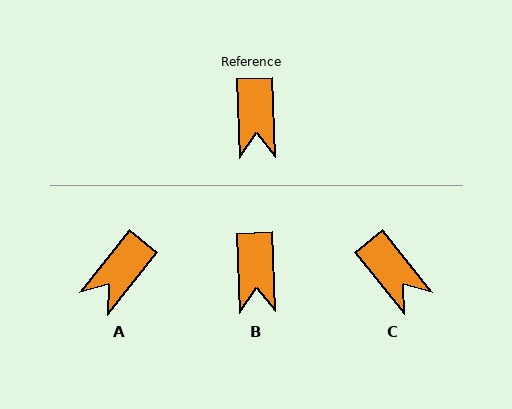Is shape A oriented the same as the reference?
No, it is off by about 41 degrees.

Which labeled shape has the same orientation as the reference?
B.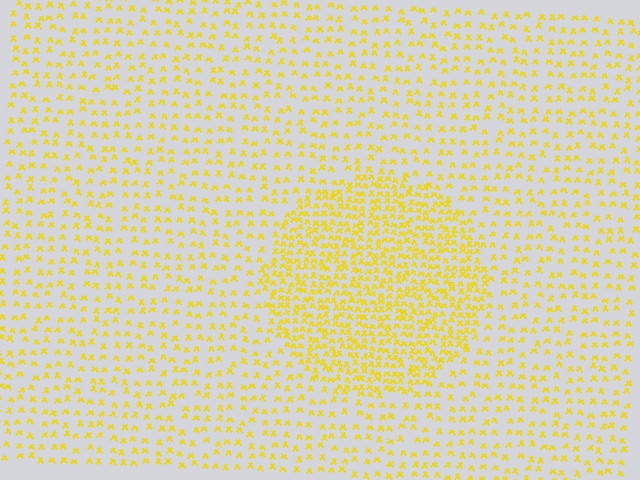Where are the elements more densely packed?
The elements are more densely packed inside the circle boundary.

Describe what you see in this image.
The image contains small yellow elements arranged at two different densities. A circle-shaped region is visible where the elements are more densely packed than the surrounding area.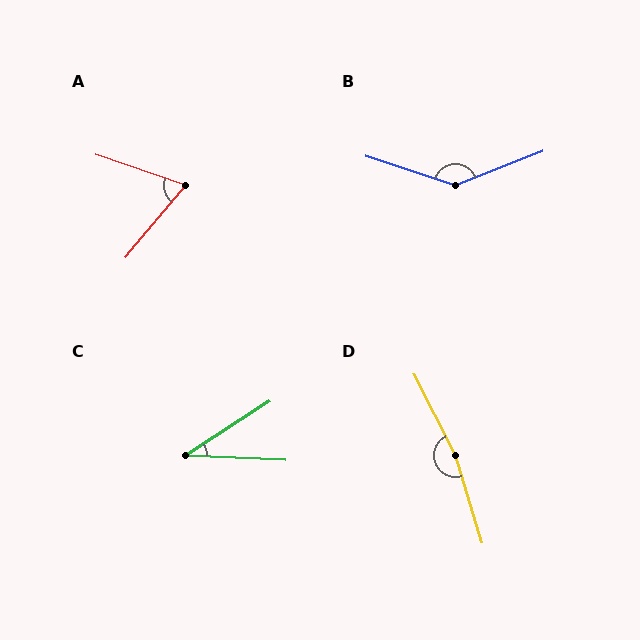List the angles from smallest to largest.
C (36°), A (69°), B (140°), D (170°).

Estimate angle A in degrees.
Approximately 69 degrees.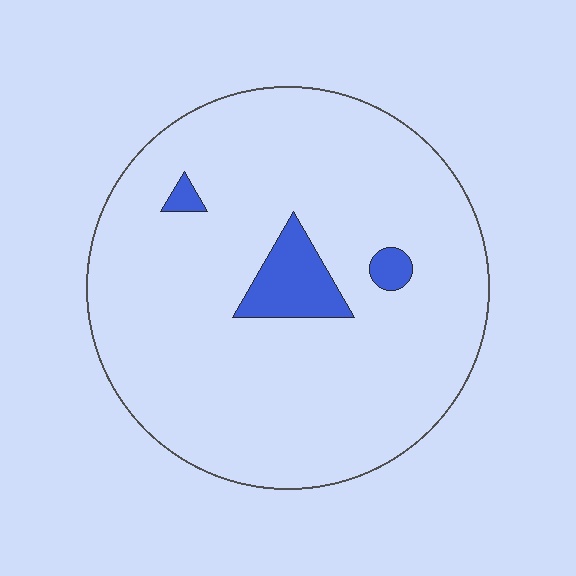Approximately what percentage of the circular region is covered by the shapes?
Approximately 5%.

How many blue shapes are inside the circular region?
3.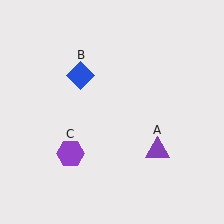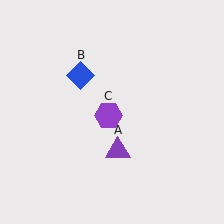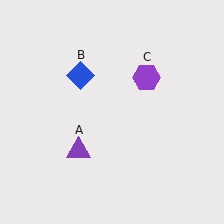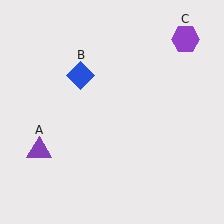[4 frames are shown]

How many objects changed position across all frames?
2 objects changed position: purple triangle (object A), purple hexagon (object C).